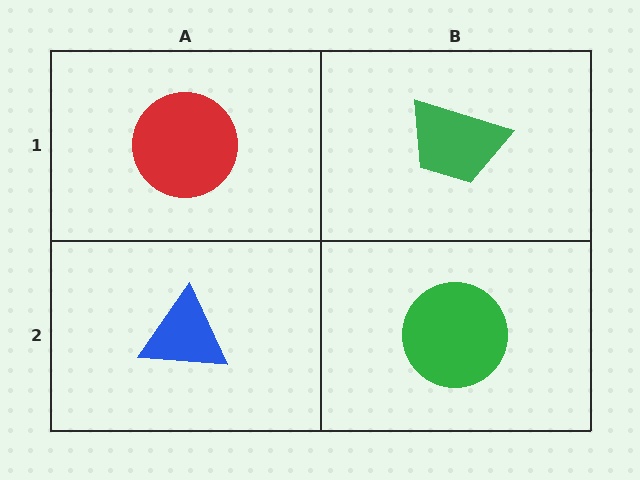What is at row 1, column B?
A green trapezoid.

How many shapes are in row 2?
2 shapes.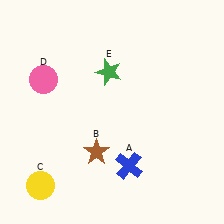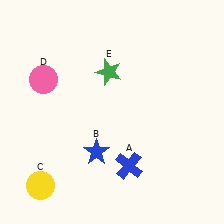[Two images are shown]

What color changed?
The star (B) changed from brown in Image 1 to blue in Image 2.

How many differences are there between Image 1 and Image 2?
There is 1 difference between the two images.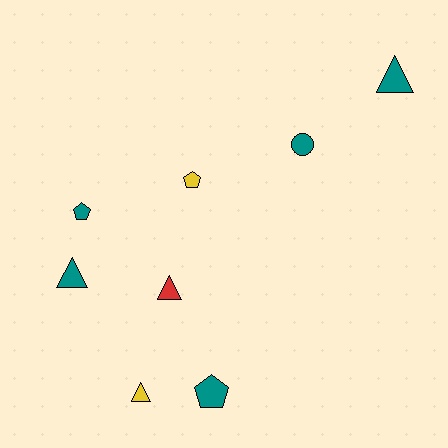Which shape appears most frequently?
Triangle, with 4 objects.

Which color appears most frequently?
Teal, with 5 objects.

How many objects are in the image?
There are 8 objects.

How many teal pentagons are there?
There are 2 teal pentagons.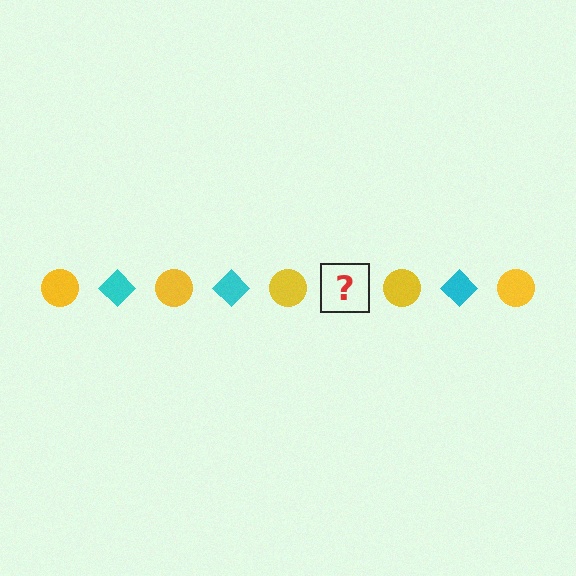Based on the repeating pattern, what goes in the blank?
The blank should be a cyan diamond.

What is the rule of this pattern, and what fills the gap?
The rule is that the pattern alternates between yellow circle and cyan diamond. The gap should be filled with a cyan diamond.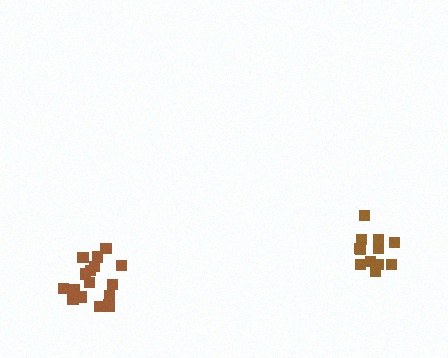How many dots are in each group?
Group 1: 12 dots, Group 2: 17 dots (29 total).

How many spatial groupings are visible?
There are 2 spatial groupings.